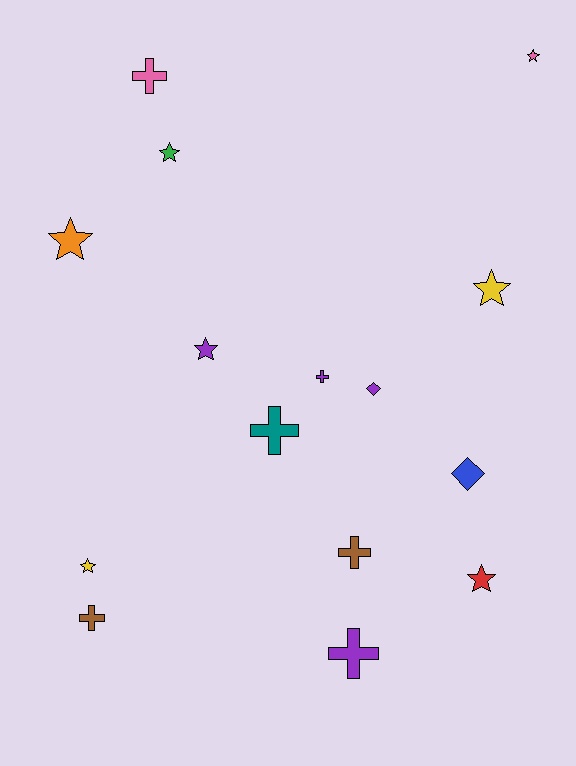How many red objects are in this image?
There is 1 red object.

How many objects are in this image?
There are 15 objects.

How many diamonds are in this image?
There are 2 diamonds.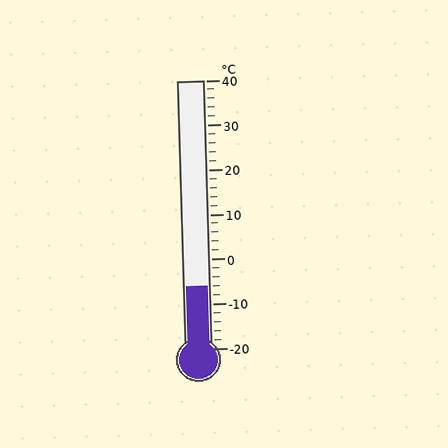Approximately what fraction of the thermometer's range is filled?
The thermometer is filled to approximately 25% of its range.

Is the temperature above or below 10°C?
The temperature is below 10°C.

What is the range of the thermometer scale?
The thermometer scale ranges from -20°C to 40°C.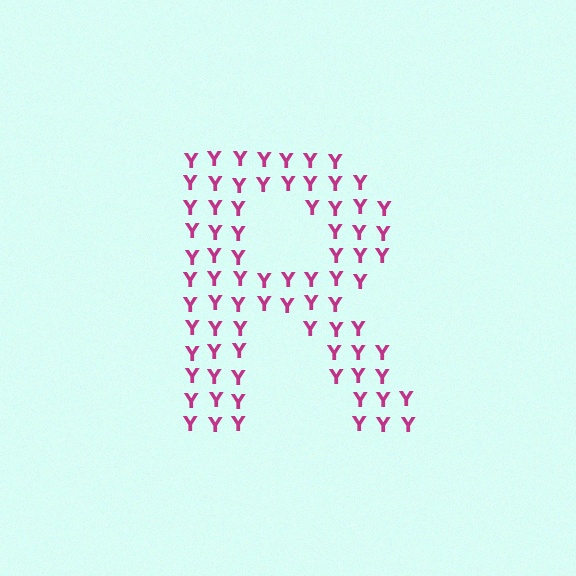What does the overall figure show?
The overall figure shows the letter R.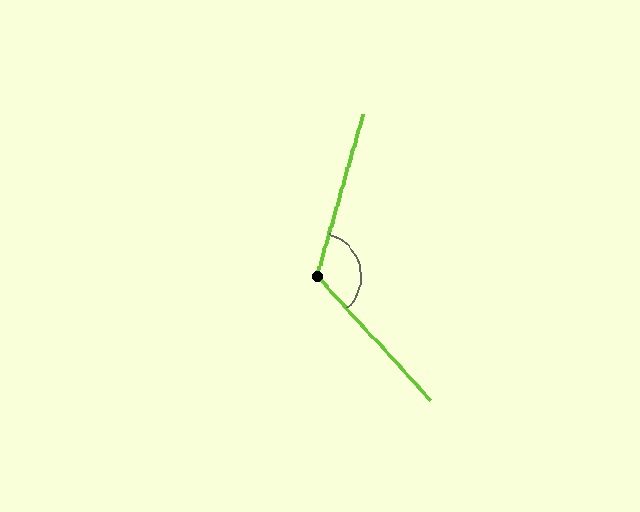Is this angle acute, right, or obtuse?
It is obtuse.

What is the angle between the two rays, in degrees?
Approximately 122 degrees.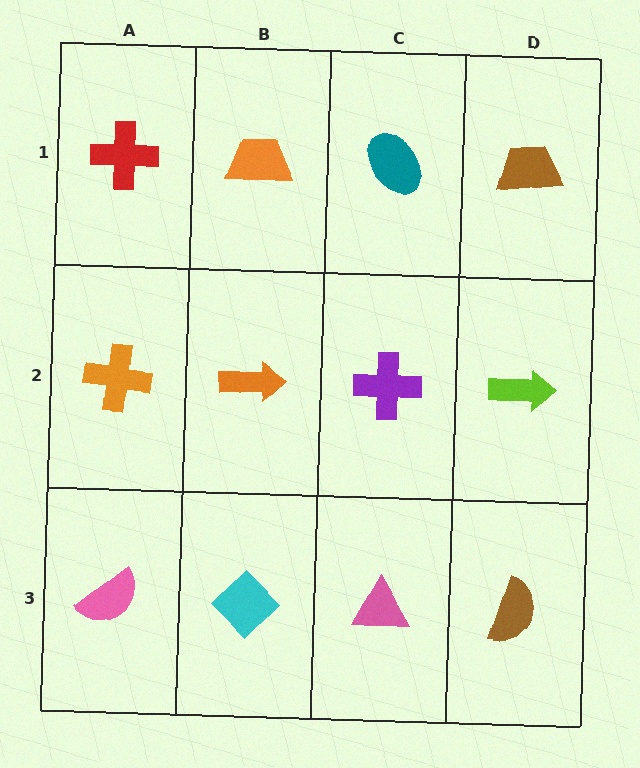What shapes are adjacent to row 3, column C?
A purple cross (row 2, column C), a cyan diamond (row 3, column B), a brown semicircle (row 3, column D).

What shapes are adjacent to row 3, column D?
A lime arrow (row 2, column D), a pink triangle (row 3, column C).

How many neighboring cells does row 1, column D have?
2.